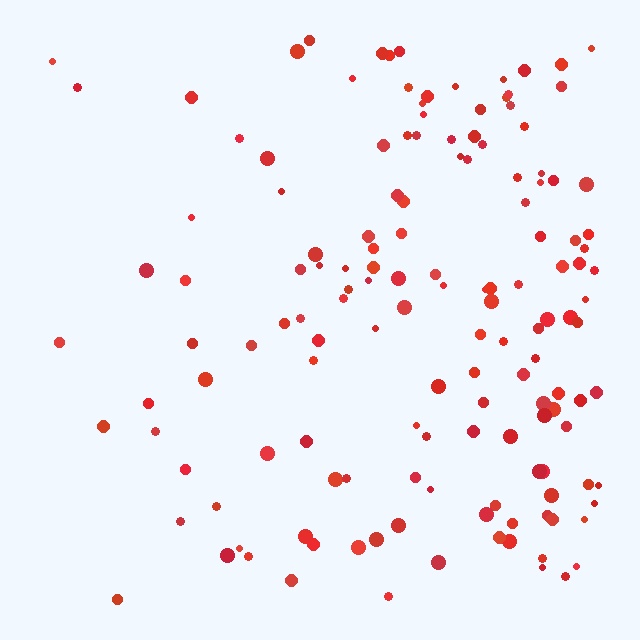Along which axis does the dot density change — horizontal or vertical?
Horizontal.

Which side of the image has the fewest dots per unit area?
The left.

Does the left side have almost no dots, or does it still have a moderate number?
Still a moderate number, just noticeably fewer than the right.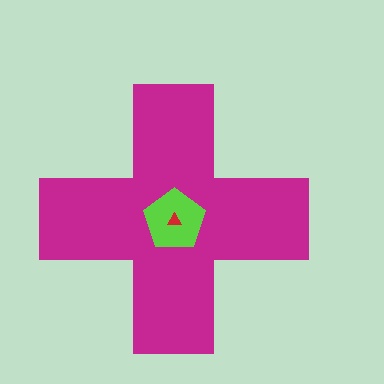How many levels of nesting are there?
3.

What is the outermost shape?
The magenta cross.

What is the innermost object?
The red triangle.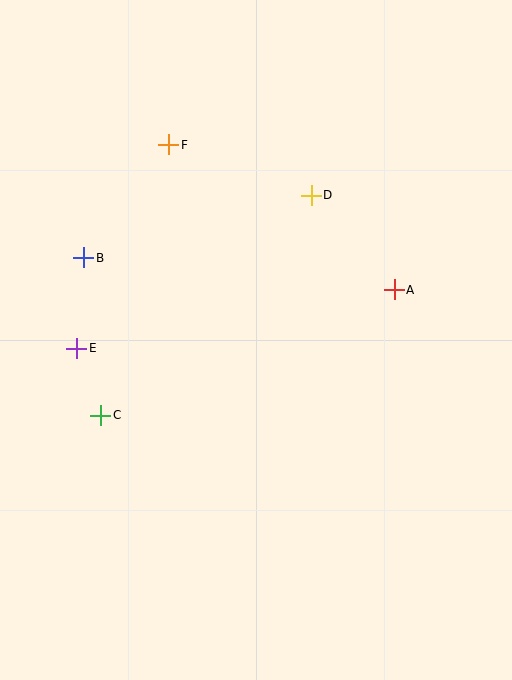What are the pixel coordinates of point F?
Point F is at (169, 145).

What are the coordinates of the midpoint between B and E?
The midpoint between B and E is at (80, 303).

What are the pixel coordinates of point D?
Point D is at (311, 195).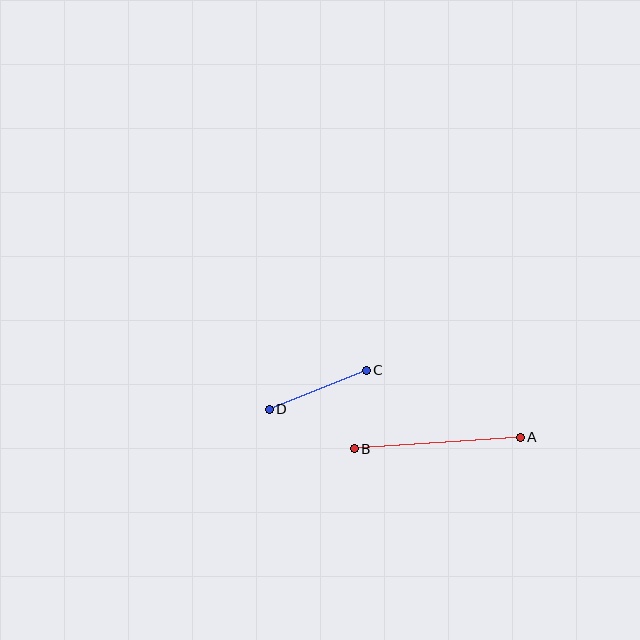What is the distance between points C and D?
The distance is approximately 105 pixels.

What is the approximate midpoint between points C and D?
The midpoint is at approximately (318, 390) pixels.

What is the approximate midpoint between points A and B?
The midpoint is at approximately (437, 443) pixels.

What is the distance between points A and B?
The distance is approximately 166 pixels.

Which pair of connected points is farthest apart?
Points A and B are farthest apart.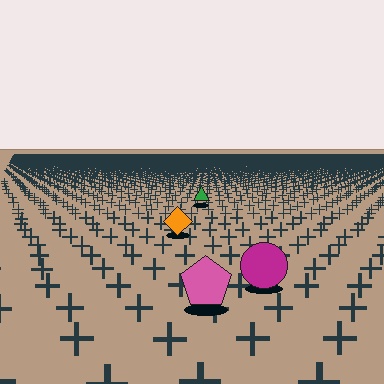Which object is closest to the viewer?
The pink pentagon is closest. The texture marks near it are larger and more spread out.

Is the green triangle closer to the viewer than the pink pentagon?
No. The pink pentagon is closer — you can tell from the texture gradient: the ground texture is coarser near it.